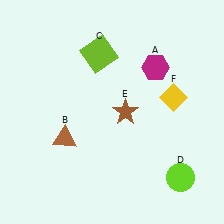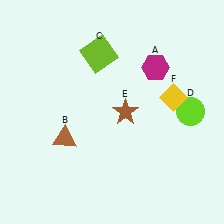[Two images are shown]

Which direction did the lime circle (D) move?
The lime circle (D) moved up.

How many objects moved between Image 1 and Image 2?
1 object moved between the two images.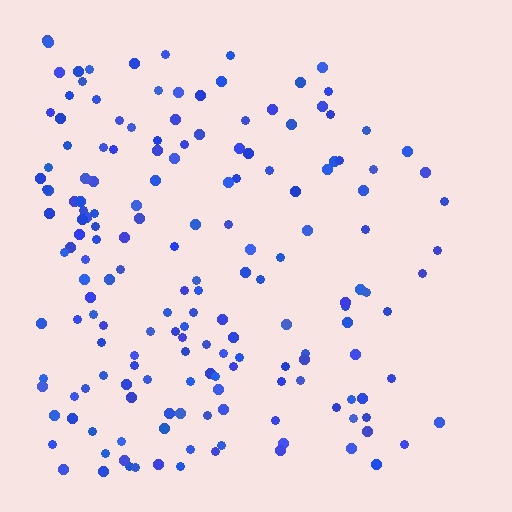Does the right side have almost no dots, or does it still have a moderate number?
Still a moderate number, just noticeably fewer than the left.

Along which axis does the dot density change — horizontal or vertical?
Horizontal.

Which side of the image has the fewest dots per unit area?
The right.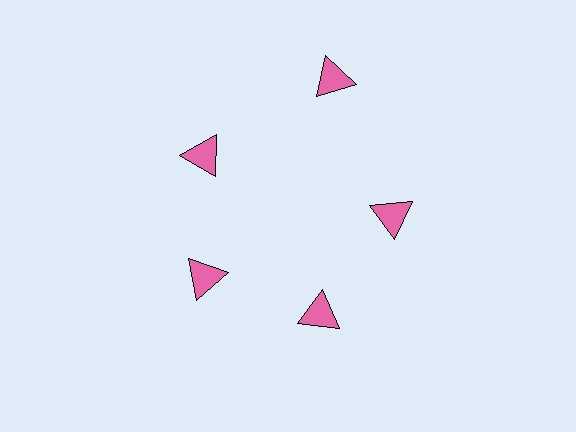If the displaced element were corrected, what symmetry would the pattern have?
It would have 5-fold rotational symmetry — the pattern would map onto itself every 72 degrees.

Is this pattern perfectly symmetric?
No. The 5 pink triangles are arranged in a ring, but one element near the 1 o'clock position is pushed outward from the center, breaking the 5-fold rotational symmetry.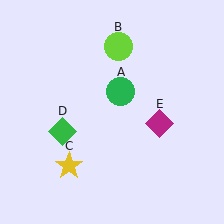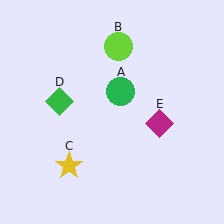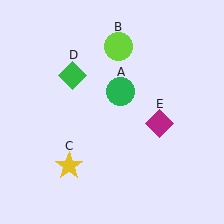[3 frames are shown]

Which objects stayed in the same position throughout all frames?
Green circle (object A) and lime circle (object B) and yellow star (object C) and magenta diamond (object E) remained stationary.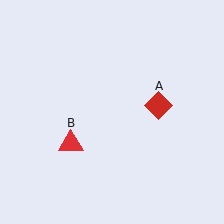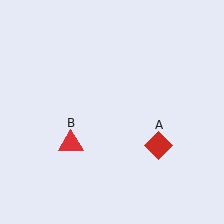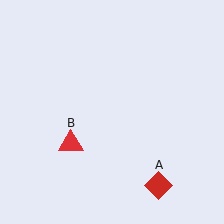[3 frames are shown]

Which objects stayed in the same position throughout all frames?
Red triangle (object B) remained stationary.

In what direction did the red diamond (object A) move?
The red diamond (object A) moved down.